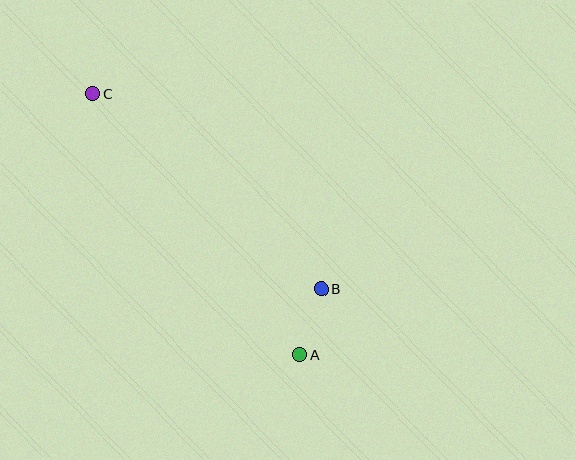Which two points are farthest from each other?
Points A and C are farthest from each other.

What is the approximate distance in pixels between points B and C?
The distance between B and C is approximately 301 pixels.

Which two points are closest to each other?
Points A and B are closest to each other.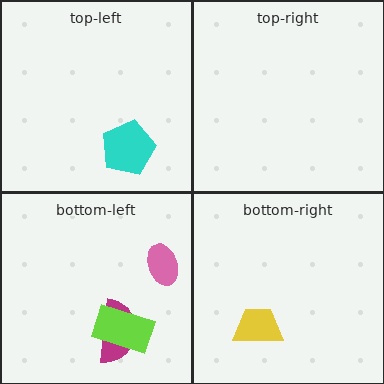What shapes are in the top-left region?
The cyan pentagon.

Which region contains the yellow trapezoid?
The bottom-right region.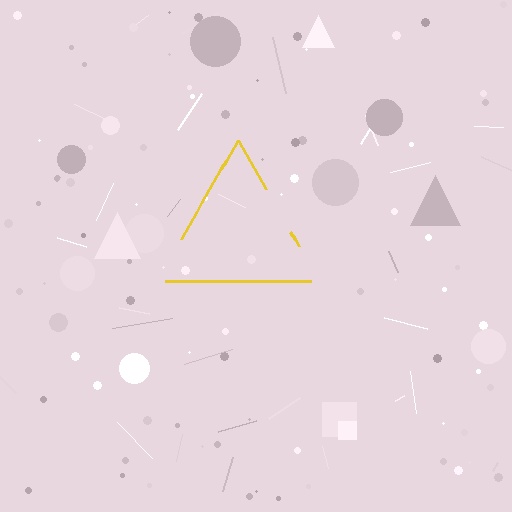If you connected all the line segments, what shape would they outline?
They would outline a triangle.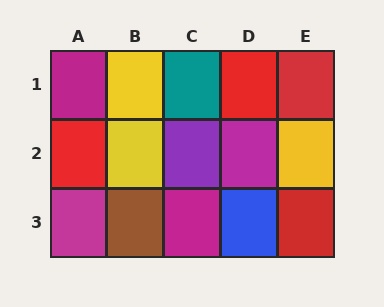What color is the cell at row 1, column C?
Teal.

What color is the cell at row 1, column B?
Yellow.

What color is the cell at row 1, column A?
Magenta.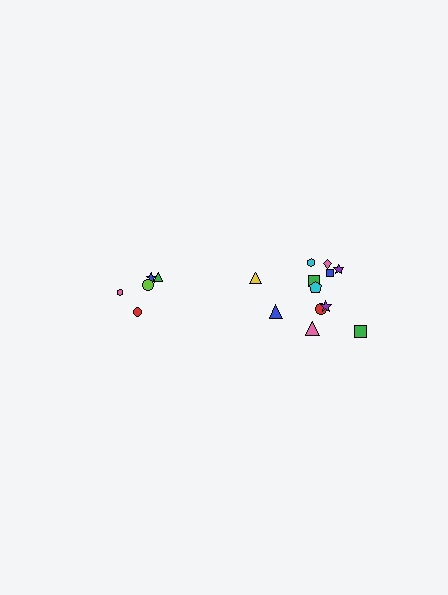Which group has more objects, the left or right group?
The right group.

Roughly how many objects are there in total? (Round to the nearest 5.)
Roughly 15 objects in total.